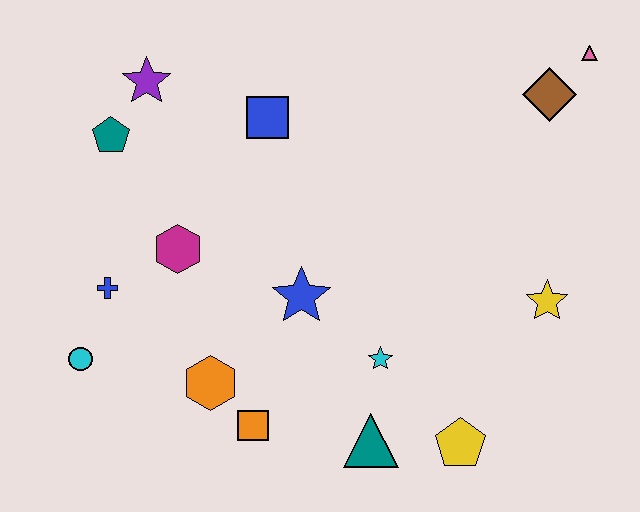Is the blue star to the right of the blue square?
Yes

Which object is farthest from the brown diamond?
The cyan circle is farthest from the brown diamond.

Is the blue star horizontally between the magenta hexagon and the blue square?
No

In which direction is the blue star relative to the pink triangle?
The blue star is to the left of the pink triangle.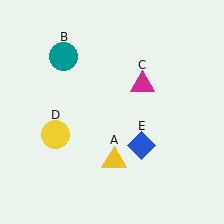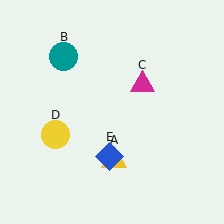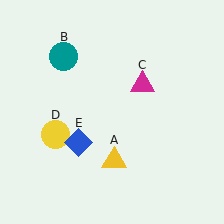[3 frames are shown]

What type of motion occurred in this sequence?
The blue diamond (object E) rotated clockwise around the center of the scene.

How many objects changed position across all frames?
1 object changed position: blue diamond (object E).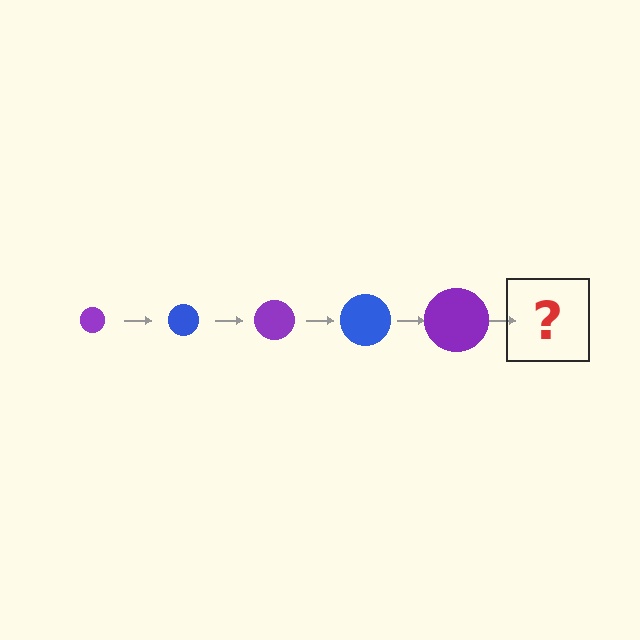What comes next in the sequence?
The next element should be a blue circle, larger than the previous one.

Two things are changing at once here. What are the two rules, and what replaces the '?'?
The two rules are that the circle grows larger each step and the color cycles through purple and blue. The '?' should be a blue circle, larger than the previous one.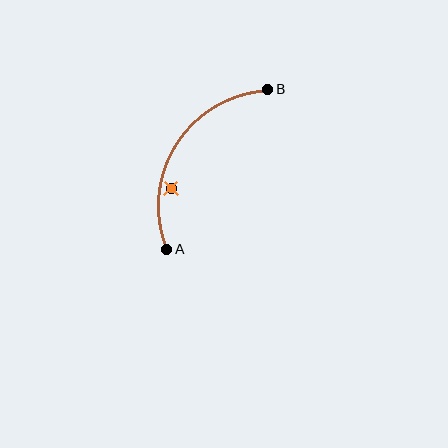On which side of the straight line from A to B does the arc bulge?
The arc bulges to the left of the straight line connecting A and B.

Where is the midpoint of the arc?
The arc midpoint is the point on the curve farthest from the straight line joining A and B. It sits to the left of that line.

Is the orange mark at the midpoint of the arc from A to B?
No — the orange mark does not lie on the arc at all. It sits slightly inside the curve.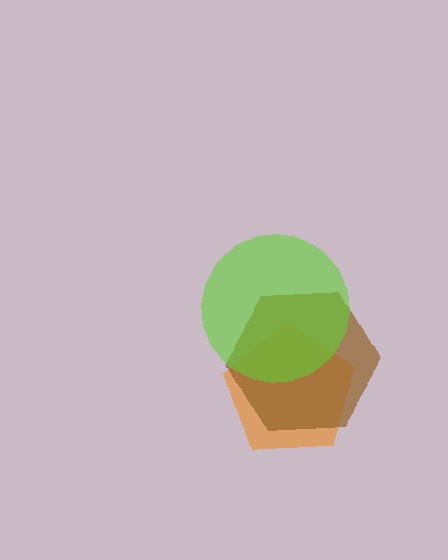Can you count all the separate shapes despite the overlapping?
Yes, there are 3 separate shapes.